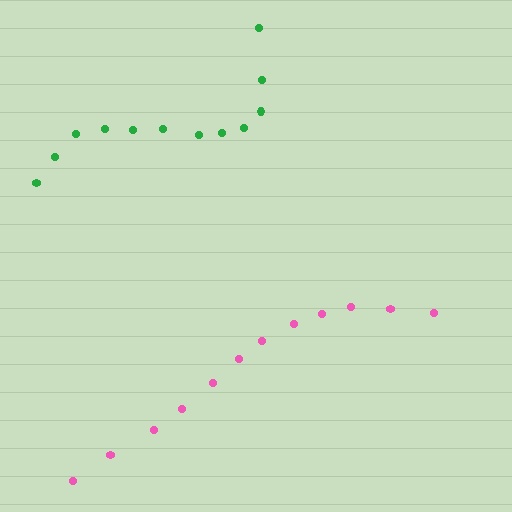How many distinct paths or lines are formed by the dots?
There are 2 distinct paths.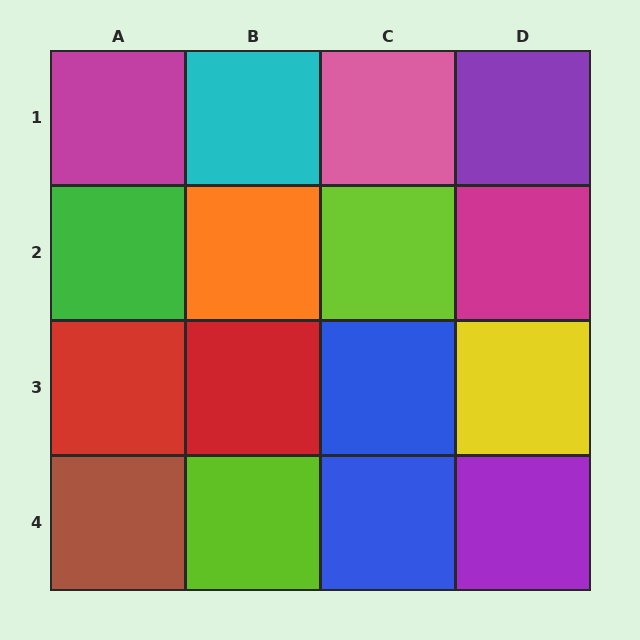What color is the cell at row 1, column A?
Magenta.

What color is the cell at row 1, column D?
Purple.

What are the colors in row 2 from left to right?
Green, orange, lime, magenta.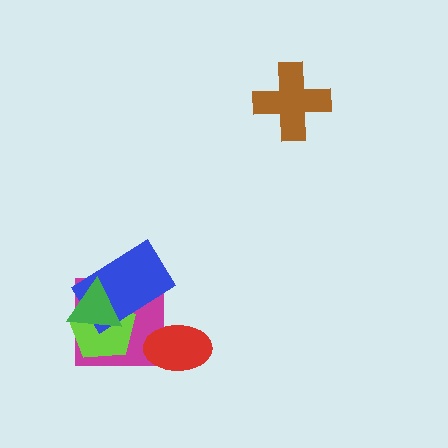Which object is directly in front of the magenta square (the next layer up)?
The lime pentagon is directly in front of the magenta square.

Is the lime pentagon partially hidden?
Yes, it is partially covered by another shape.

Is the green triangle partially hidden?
No, no other shape covers it.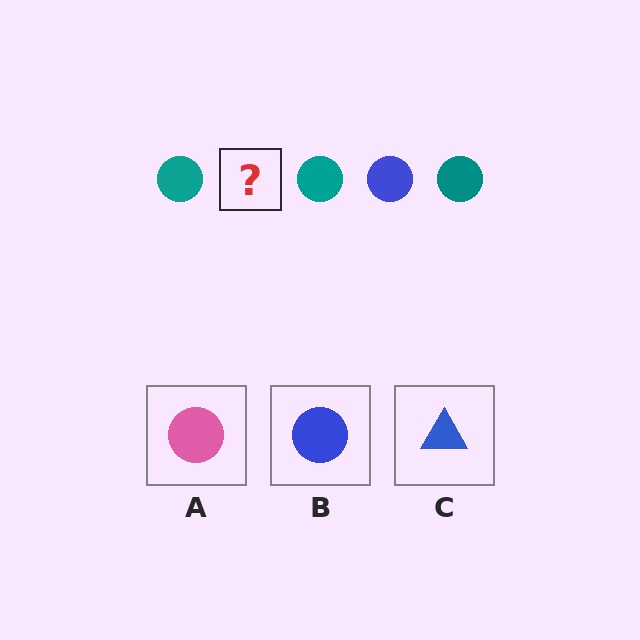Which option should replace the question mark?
Option B.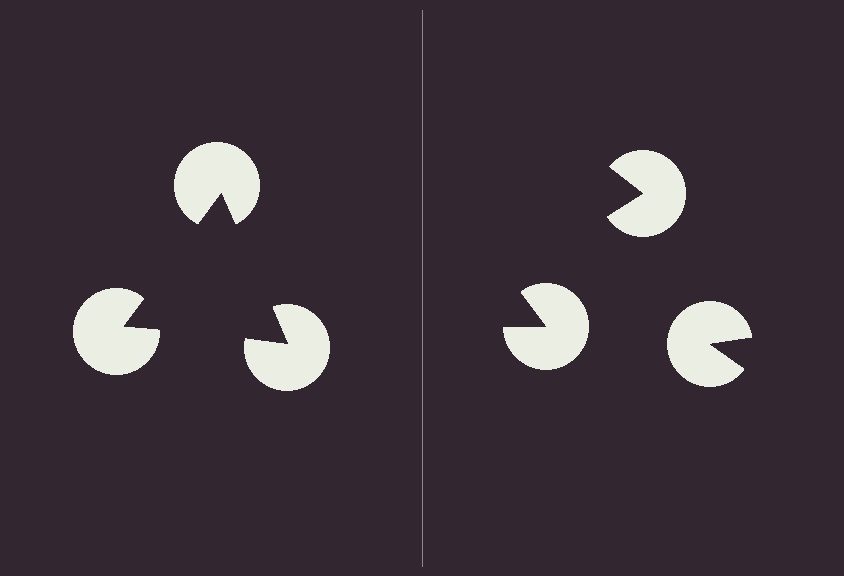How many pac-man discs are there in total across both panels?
6 — 3 on each side.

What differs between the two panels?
The pac-man discs are positioned identically on both sides; only the wedge orientations differ. On the left they align to a triangle; on the right they are misaligned.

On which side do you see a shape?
An illusory triangle appears on the left side. On the right side the wedge cuts are rotated, so no coherent shape forms.